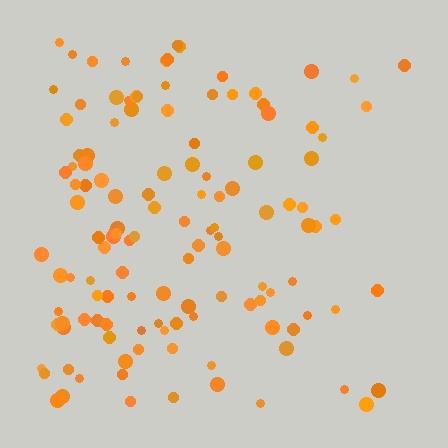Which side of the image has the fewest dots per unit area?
The right.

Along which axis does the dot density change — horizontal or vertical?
Horizontal.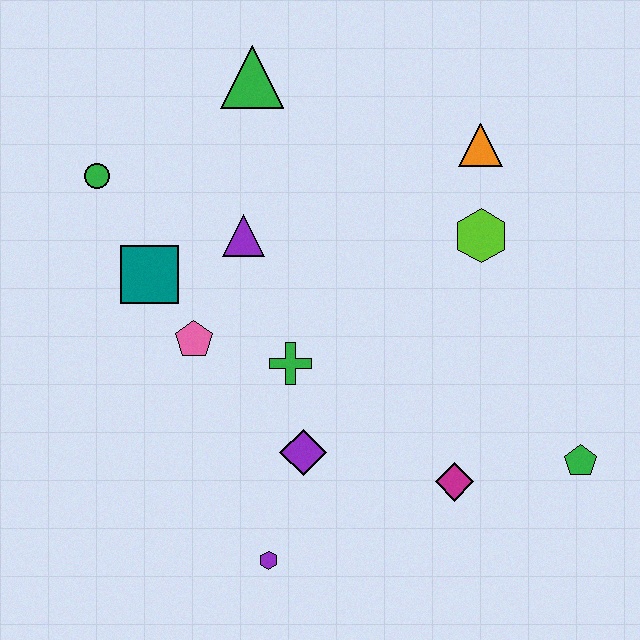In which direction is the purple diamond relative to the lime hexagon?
The purple diamond is below the lime hexagon.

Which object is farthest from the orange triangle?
The purple hexagon is farthest from the orange triangle.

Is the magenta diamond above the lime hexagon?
No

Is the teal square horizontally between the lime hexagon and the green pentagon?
No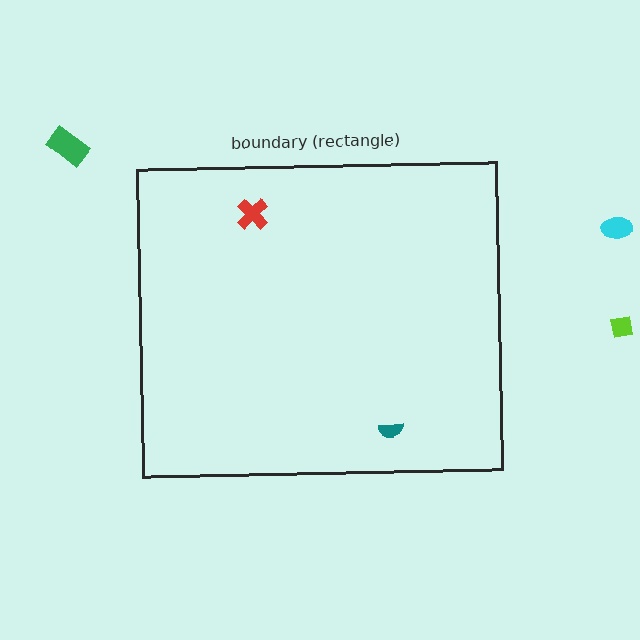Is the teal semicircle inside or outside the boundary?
Inside.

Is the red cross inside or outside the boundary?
Inside.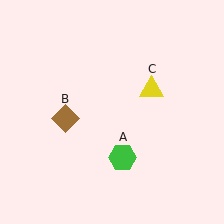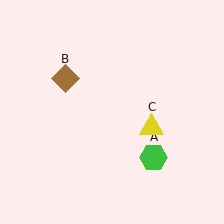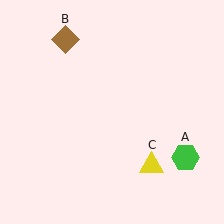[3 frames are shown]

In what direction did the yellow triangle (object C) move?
The yellow triangle (object C) moved down.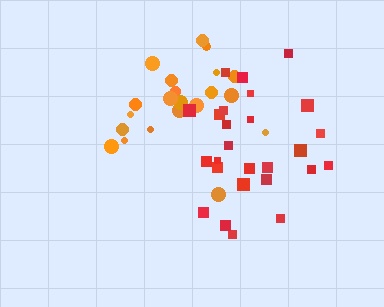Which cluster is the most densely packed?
Orange.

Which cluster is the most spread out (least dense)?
Red.